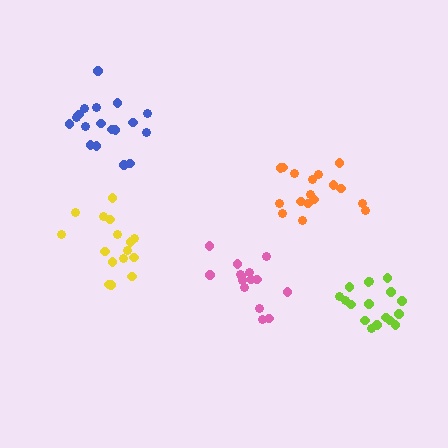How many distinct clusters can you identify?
There are 5 distinct clusters.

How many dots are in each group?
Group 1: 15 dots, Group 2: 17 dots, Group 3: 17 dots, Group 4: 16 dots, Group 5: 18 dots (83 total).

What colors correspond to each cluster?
The clusters are colored: pink, lime, orange, yellow, blue.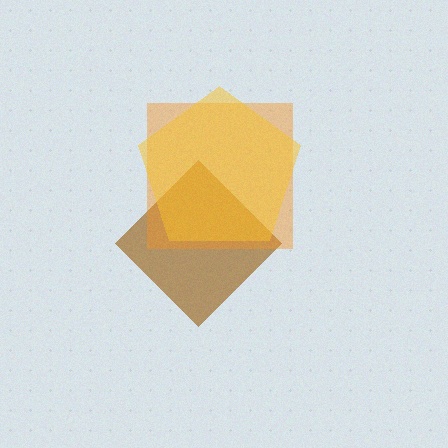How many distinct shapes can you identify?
There are 3 distinct shapes: a brown diamond, an orange square, a yellow pentagon.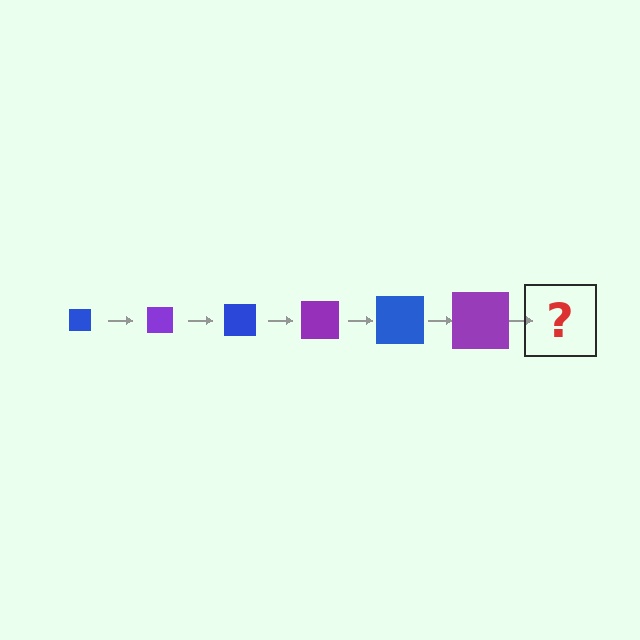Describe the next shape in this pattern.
It should be a blue square, larger than the previous one.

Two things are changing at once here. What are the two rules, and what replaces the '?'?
The two rules are that the square grows larger each step and the color cycles through blue and purple. The '?' should be a blue square, larger than the previous one.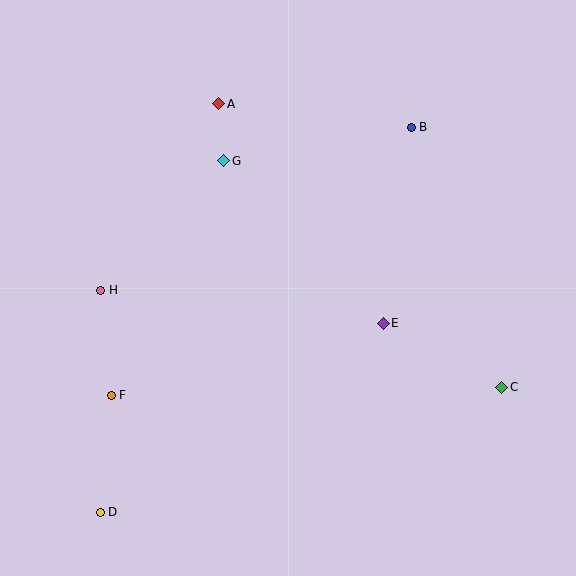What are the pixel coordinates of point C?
Point C is at (502, 387).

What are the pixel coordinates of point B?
Point B is at (411, 127).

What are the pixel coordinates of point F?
Point F is at (111, 395).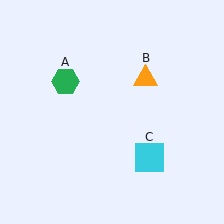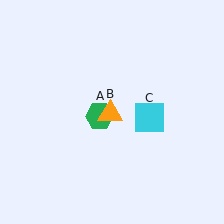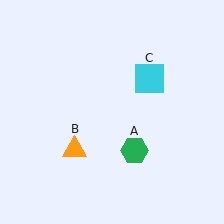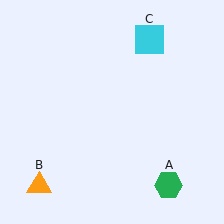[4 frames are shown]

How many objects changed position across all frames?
3 objects changed position: green hexagon (object A), orange triangle (object B), cyan square (object C).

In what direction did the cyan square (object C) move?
The cyan square (object C) moved up.